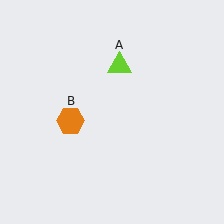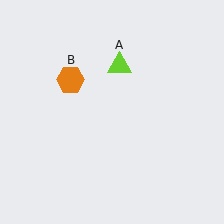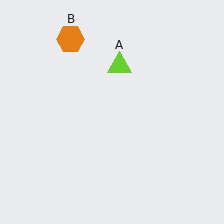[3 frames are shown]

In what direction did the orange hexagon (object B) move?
The orange hexagon (object B) moved up.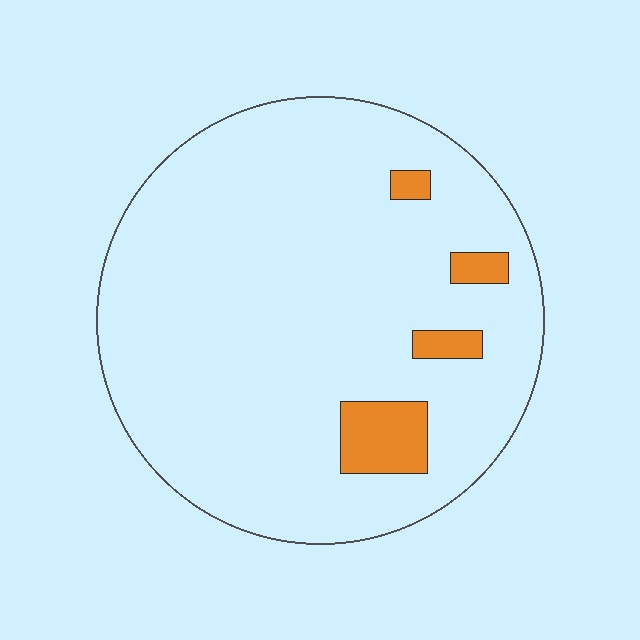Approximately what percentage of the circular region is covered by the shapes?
Approximately 5%.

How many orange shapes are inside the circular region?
4.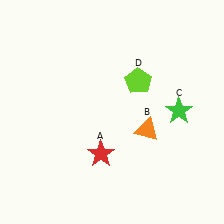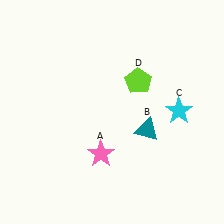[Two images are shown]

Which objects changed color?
A changed from red to pink. B changed from orange to teal. C changed from green to cyan.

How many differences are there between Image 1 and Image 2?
There are 3 differences between the two images.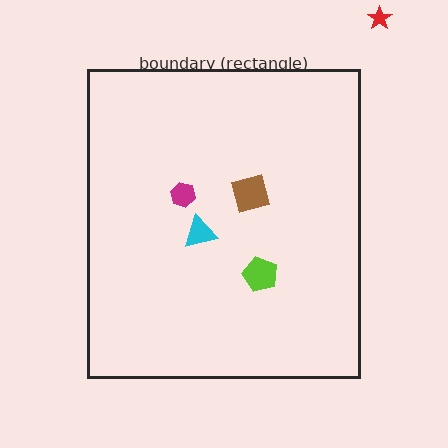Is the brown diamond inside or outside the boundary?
Inside.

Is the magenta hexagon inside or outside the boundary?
Inside.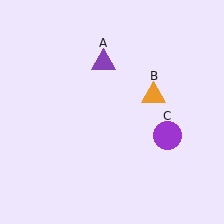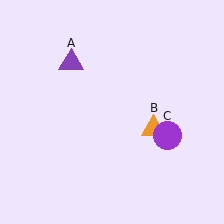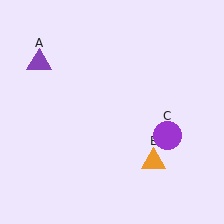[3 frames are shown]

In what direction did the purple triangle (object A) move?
The purple triangle (object A) moved left.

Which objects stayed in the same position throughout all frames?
Purple circle (object C) remained stationary.